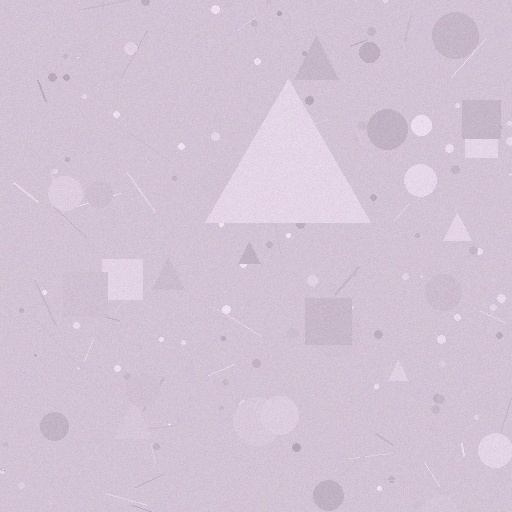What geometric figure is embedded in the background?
A triangle is embedded in the background.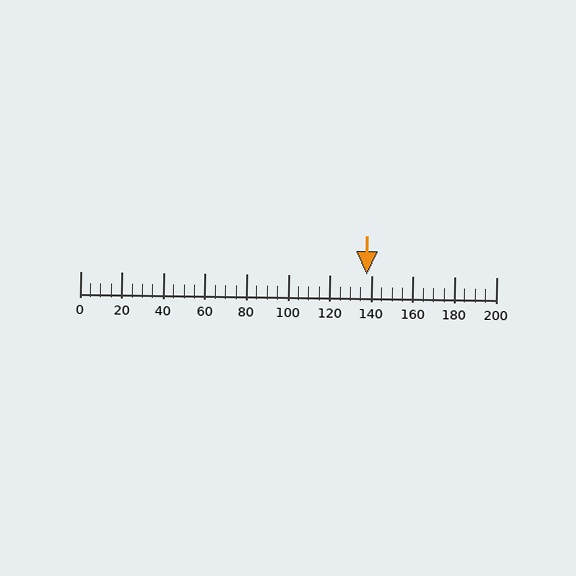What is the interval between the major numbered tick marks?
The major tick marks are spaced 20 units apart.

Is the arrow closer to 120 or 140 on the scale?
The arrow is closer to 140.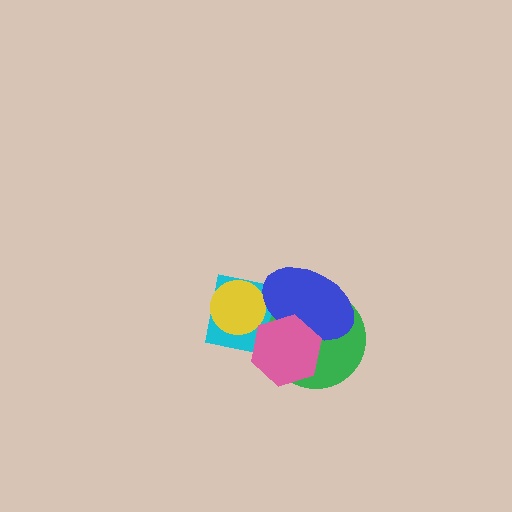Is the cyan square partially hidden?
Yes, it is partially covered by another shape.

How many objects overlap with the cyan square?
4 objects overlap with the cyan square.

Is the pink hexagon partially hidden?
No, no other shape covers it.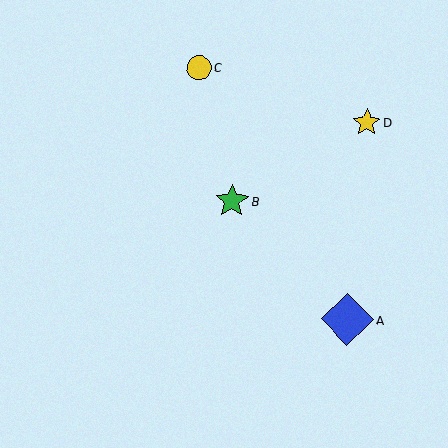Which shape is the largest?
The blue diamond (labeled A) is the largest.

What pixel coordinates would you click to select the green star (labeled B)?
Click at (232, 201) to select the green star B.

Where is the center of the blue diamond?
The center of the blue diamond is at (347, 319).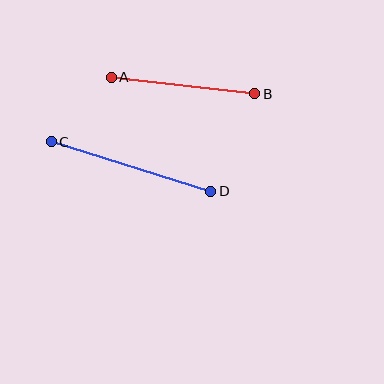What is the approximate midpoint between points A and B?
The midpoint is at approximately (183, 86) pixels.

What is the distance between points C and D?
The distance is approximately 167 pixels.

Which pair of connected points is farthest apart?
Points C and D are farthest apart.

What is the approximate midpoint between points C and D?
The midpoint is at approximately (131, 166) pixels.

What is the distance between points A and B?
The distance is approximately 144 pixels.